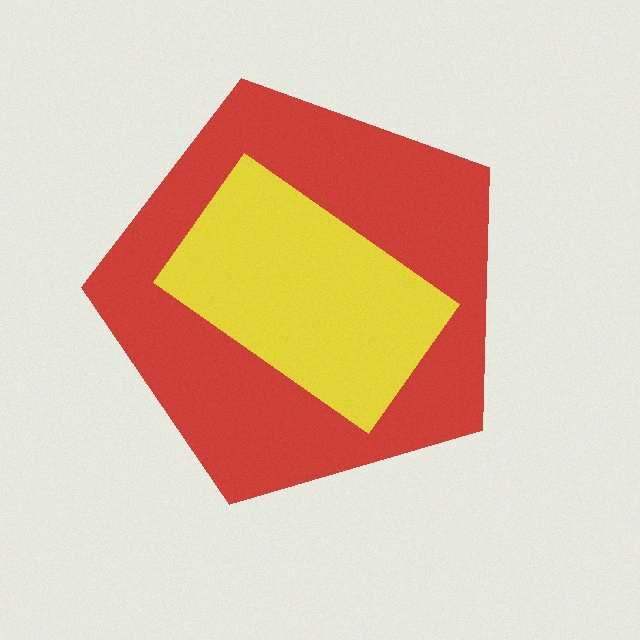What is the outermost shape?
The red pentagon.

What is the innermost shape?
The yellow rectangle.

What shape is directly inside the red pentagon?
The yellow rectangle.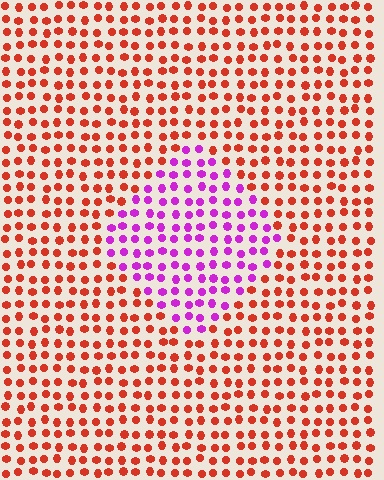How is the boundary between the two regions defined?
The boundary is defined purely by a slight shift in hue (about 68 degrees). Spacing, size, and orientation are identical on both sides.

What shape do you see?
I see a diamond.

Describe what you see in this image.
The image is filled with small red elements in a uniform arrangement. A diamond-shaped region is visible where the elements are tinted to a slightly different hue, forming a subtle color boundary.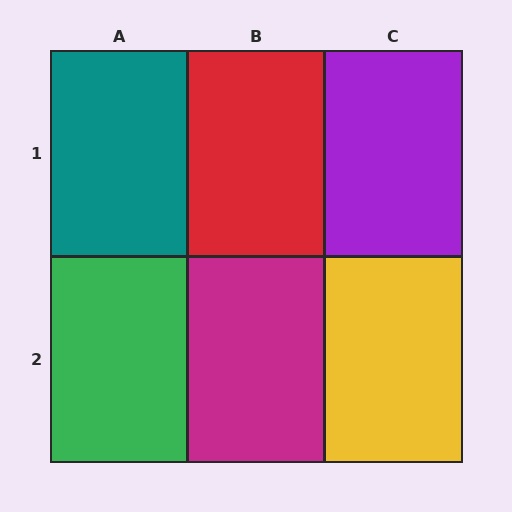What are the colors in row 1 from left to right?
Teal, red, purple.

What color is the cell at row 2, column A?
Green.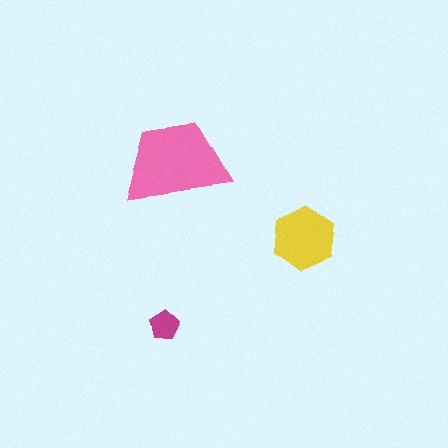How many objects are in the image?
There are 3 objects in the image.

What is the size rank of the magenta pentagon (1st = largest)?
3rd.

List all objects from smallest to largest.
The magenta pentagon, the yellow hexagon, the pink trapezoid.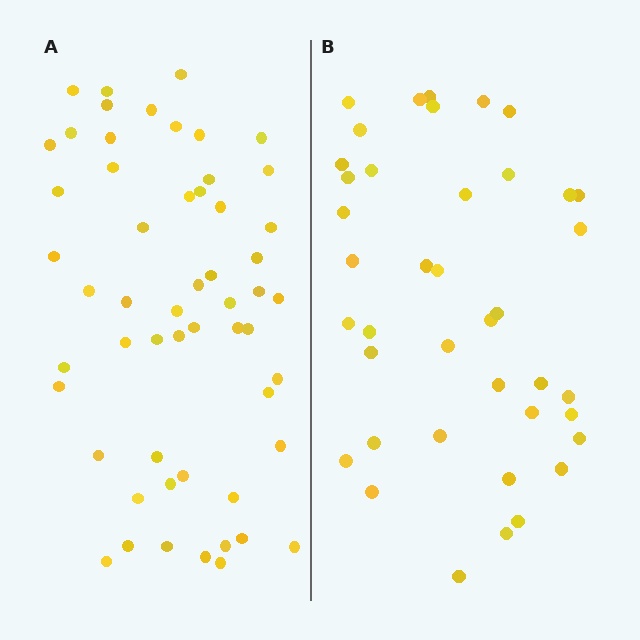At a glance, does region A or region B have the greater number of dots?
Region A (the left region) has more dots.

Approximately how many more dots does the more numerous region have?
Region A has approximately 15 more dots than region B.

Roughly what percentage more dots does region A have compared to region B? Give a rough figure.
About 40% more.